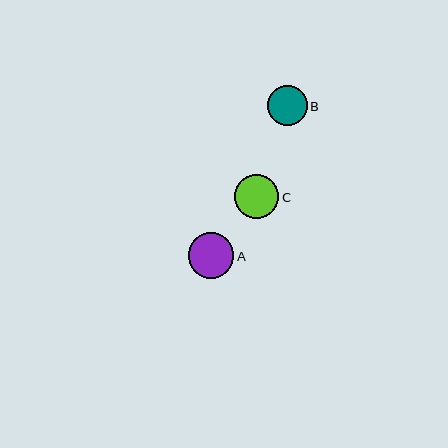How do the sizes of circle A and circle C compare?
Circle A and circle C are approximately the same size.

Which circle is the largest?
Circle A is the largest with a size of approximately 46 pixels.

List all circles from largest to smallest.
From largest to smallest: A, C, B.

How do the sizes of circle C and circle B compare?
Circle C and circle B are approximately the same size.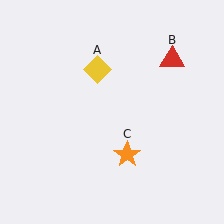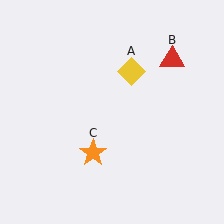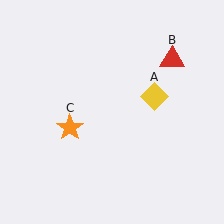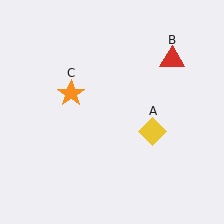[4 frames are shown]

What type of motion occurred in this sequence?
The yellow diamond (object A), orange star (object C) rotated clockwise around the center of the scene.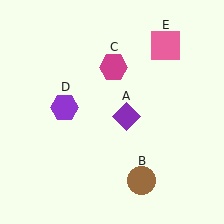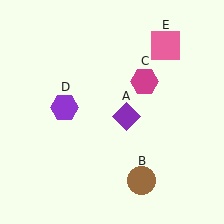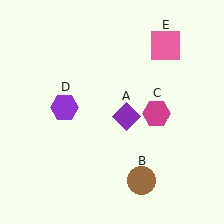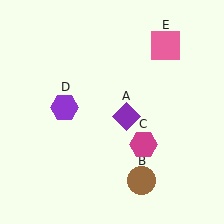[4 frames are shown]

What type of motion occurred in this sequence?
The magenta hexagon (object C) rotated clockwise around the center of the scene.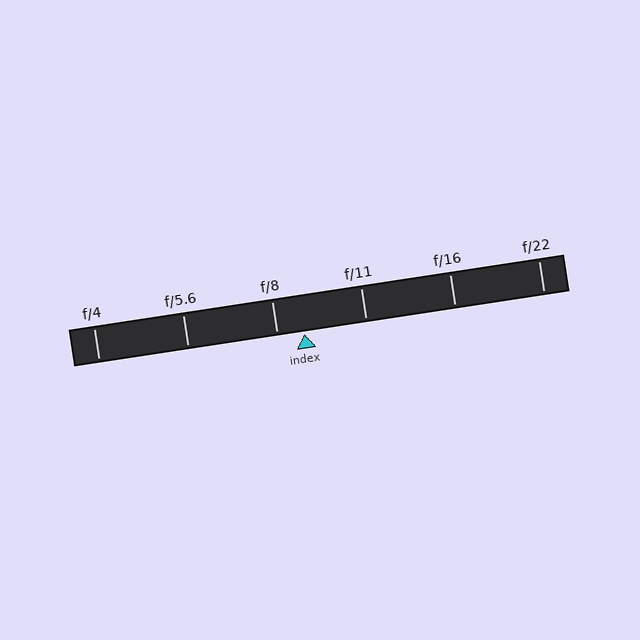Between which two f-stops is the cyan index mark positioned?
The index mark is between f/8 and f/11.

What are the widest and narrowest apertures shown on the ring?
The widest aperture shown is f/4 and the narrowest is f/22.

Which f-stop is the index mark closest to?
The index mark is closest to f/8.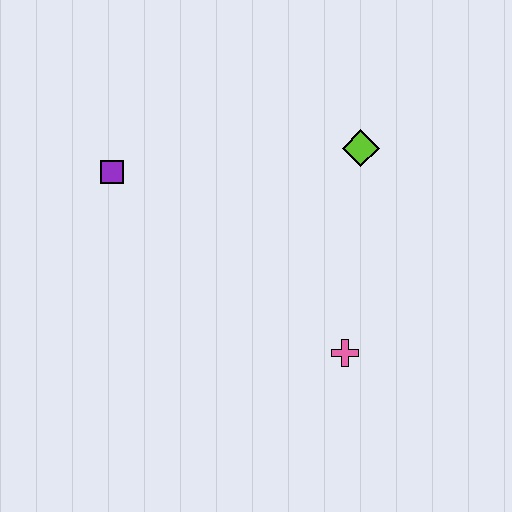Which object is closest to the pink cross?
The lime diamond is closest to the pink cross.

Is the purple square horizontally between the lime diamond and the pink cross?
No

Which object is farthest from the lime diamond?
The purple square is farthest from the lime diamond.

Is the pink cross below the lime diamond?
Yes